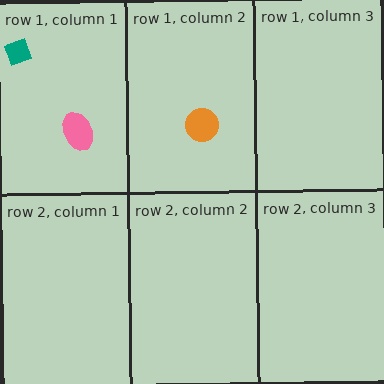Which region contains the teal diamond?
The row 1, column 1 region.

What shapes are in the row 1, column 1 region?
The pink ellipse, the teal diamond.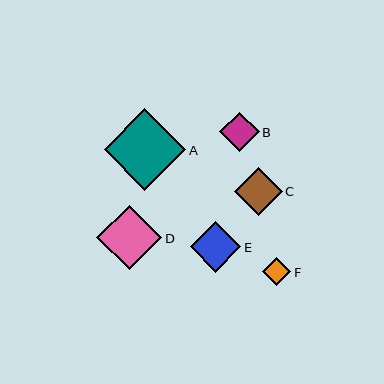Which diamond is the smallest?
Diamond F is the smallest with a size of approximately 28 pixels.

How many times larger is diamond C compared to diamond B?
Diamond C is approximately 1.2 times the size of diamond B.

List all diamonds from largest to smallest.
From largest to smallest: A, D, E, C, B, F.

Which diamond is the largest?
Diamond A is the largest with a size of approximately 81 pixels.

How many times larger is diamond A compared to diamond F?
Diamond A is approximately 2.9 times the size of diamond F.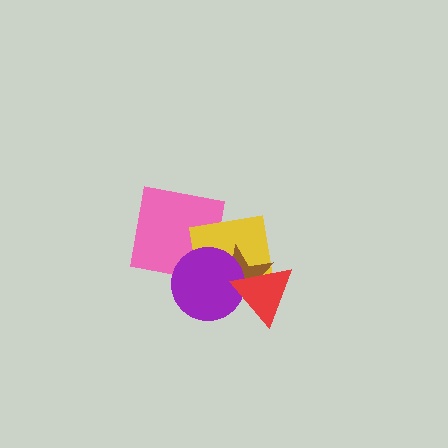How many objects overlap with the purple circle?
4 objects overlap with the purple circle.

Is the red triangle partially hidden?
No, no other shape covers it.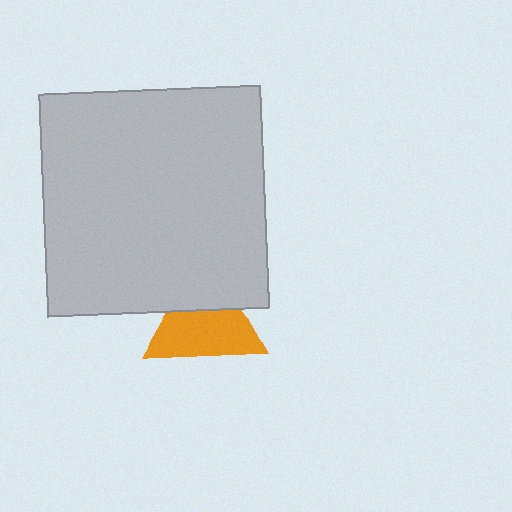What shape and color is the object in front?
The object in front is a light gray rectangle.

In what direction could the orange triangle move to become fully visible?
The orange triangle could move down. That would shift it out from behind the light gray rectangle entirely.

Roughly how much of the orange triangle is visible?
About half of it is visible (roughly 64%).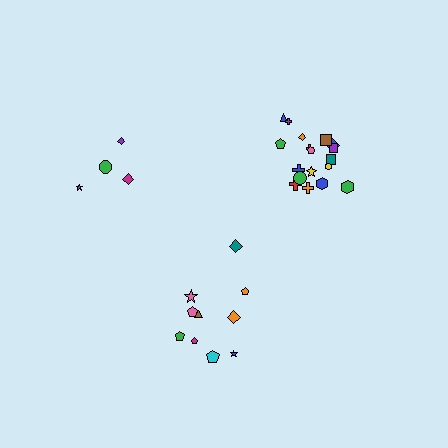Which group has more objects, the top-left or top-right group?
The top-right group.